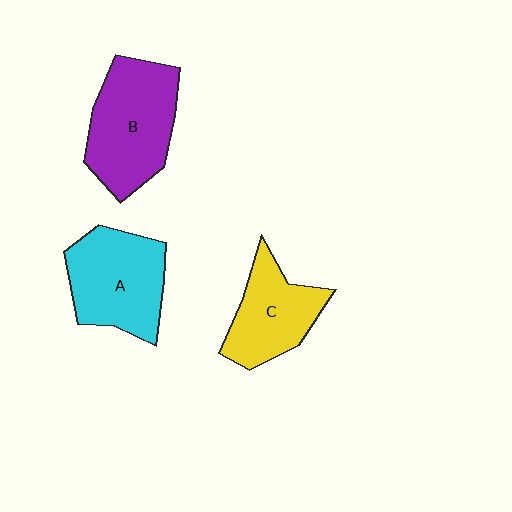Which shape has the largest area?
Shape B (purple).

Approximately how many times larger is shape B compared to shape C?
Approximately 1.4 times.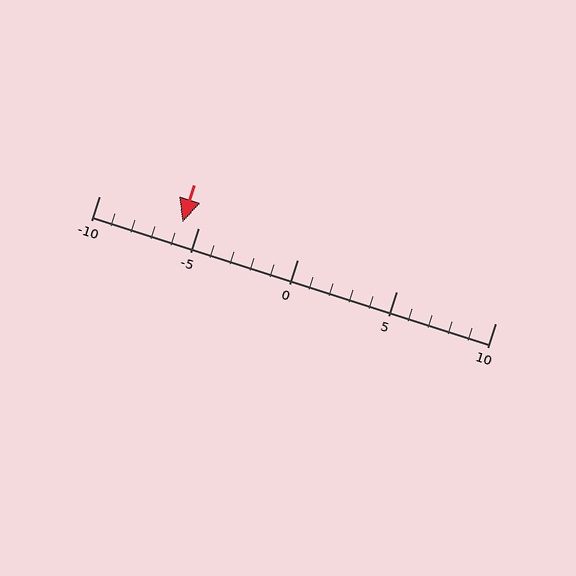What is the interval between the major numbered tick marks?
The major tick marks are spaced 5 units apart.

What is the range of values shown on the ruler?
The ruler shows values from -10 to 10.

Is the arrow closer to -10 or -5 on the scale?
The arrow is closer to -5.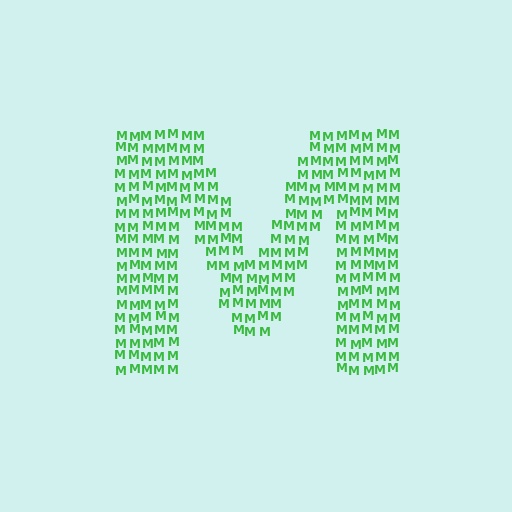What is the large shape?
The large shape is the letter M.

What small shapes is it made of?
It is made of small letter M's.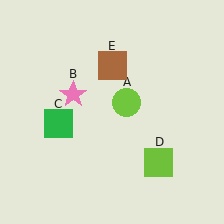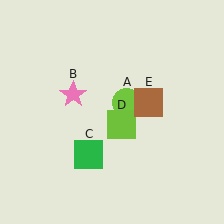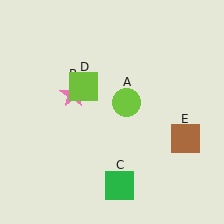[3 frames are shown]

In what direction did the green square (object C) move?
The green square (object C) moved down and to the right.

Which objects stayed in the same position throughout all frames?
Lime circle (object A) and pink star (object B) remained stationary.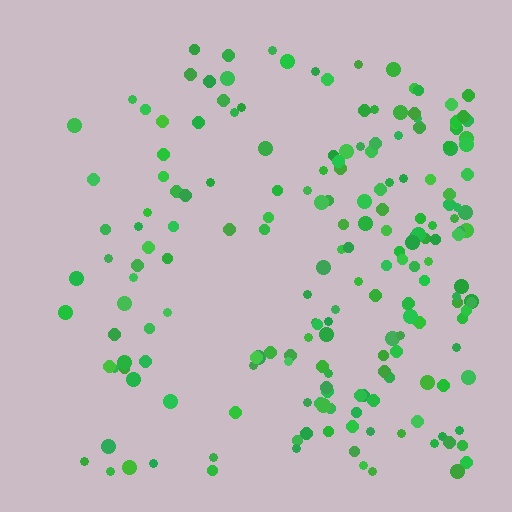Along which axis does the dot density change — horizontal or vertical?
Horizontal.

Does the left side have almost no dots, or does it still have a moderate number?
Still a moderate number, just noticeably fewer than the right.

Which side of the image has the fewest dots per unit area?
The left.